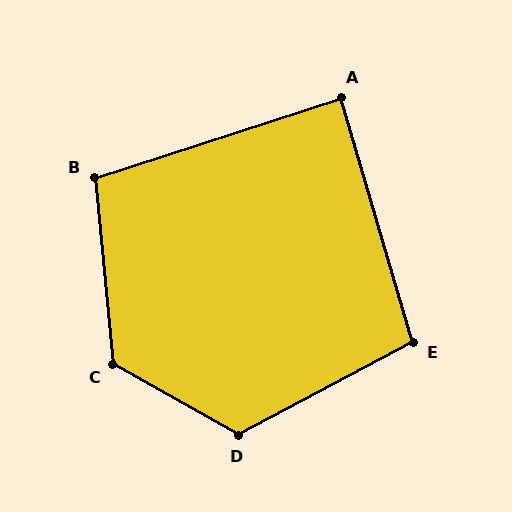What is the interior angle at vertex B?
Approximately 102 degrees (obtuse).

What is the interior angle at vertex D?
Approximately 123 degrees (obtuse).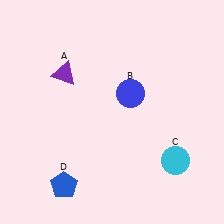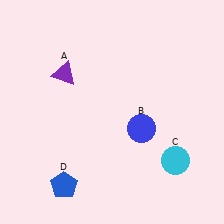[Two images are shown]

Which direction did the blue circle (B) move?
The blue circle (B) moved down.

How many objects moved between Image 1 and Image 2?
1 object moved between the two images.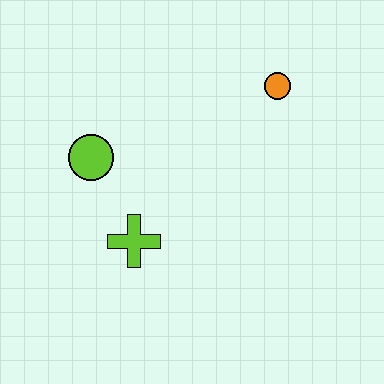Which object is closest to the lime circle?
The lime cross is closest to the lime circle.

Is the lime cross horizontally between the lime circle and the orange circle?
Yes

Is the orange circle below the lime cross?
No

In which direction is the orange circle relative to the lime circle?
The orange circle is to the right of the lime circle.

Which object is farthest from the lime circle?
The orange circle is farthest from the lime circle.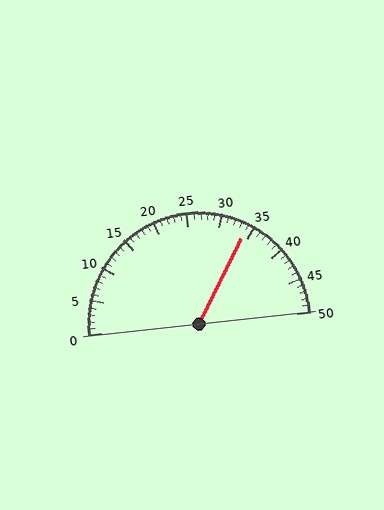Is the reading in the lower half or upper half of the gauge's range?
The reading is in the upper half of the range (0 to 50).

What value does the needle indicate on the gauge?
The needle indicates approximately 34.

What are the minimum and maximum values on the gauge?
The gauge ranges from 0 to 50.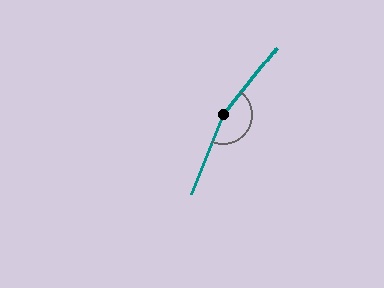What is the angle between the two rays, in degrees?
Approximately 164 degrees.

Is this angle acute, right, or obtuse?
It is obtuse.